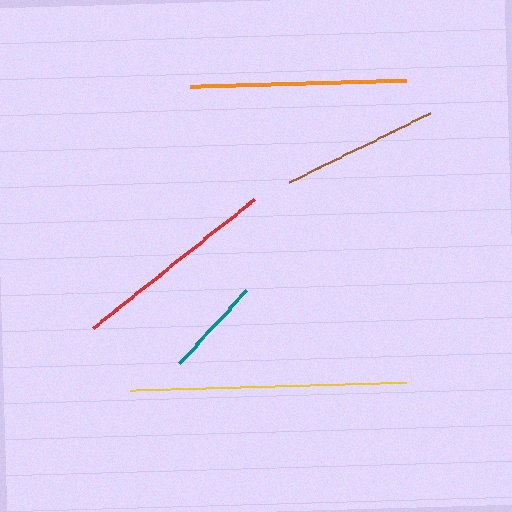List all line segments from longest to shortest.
From longest to shortest: yellow, orange, red, brown, teal.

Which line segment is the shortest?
The teal line is the shortest at approximately 99 pixels.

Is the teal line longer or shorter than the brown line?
The brown line is longer than the teal line.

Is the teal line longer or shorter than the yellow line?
The yellow line is longer than the teal line.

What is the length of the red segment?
The red segment is approximately 207 pixels long.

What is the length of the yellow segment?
The yellow segment is approximately 276 pixels long.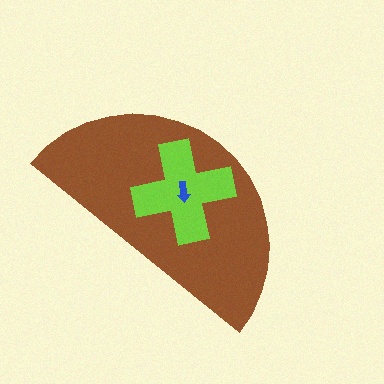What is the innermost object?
The blue arrow.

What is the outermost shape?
The brown semicircle.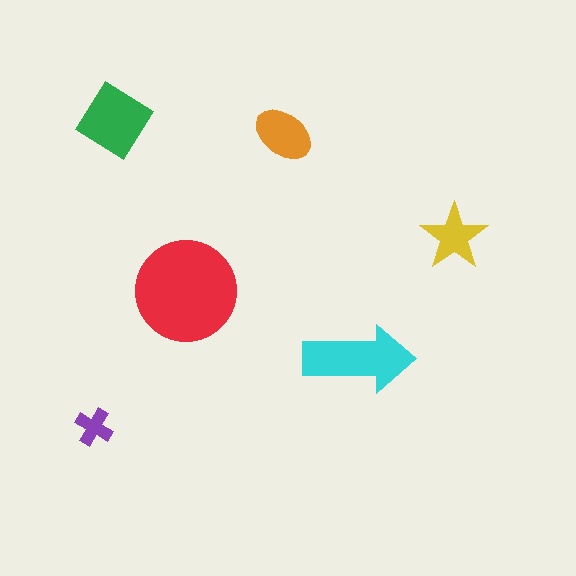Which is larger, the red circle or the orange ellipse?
The red circle.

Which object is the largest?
The red circle.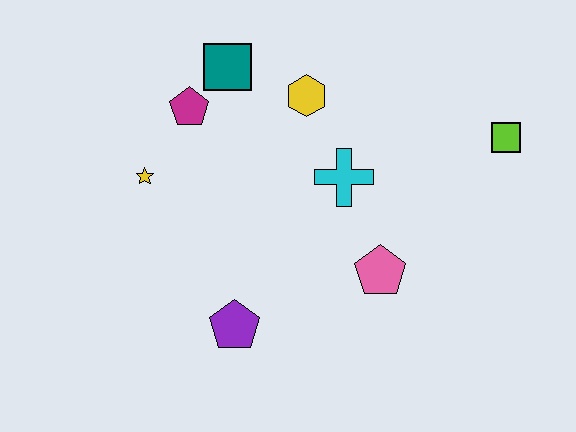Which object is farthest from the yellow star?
The lime square is farthest from the yellow star.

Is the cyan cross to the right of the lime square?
No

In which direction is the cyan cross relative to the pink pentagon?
The cyan cross is above the pink pentagon.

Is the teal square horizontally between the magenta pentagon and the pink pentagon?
Yes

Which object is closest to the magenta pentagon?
The teal square is closest to the magenta pentagon.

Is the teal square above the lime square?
Yes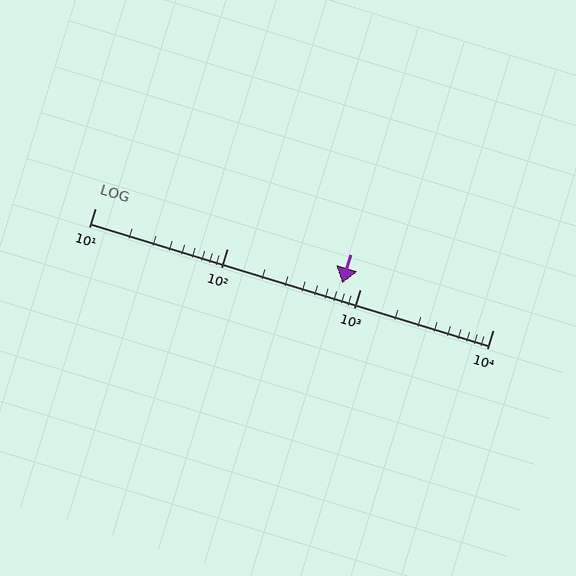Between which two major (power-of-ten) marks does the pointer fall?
The pointer is between 100 and 1000.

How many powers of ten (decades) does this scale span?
The scale spans 3 decades, from 10 to 10000.